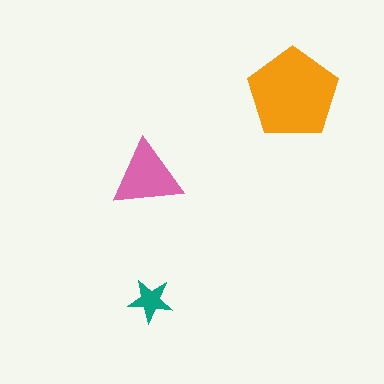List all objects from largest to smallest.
The orange pentagon, the pink triangle, the teal star.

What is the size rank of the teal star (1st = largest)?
3rd.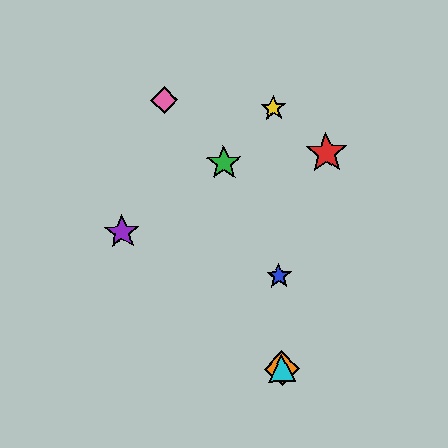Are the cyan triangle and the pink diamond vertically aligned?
No, the cyan triangle is at x≈282 and the pink diamond is at x≈164.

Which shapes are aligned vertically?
The blue star, the yellow star, the orange diamond, the cyan triangle are aligned vertically.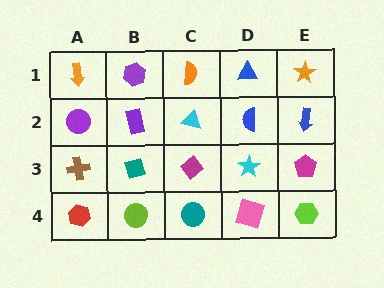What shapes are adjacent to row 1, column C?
A cyan triangle (row 2, column C), a purple hexagon (row 1, column B), a blue triangle (row 1, column D).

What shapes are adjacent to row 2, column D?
A blue triangle (row 1, column D), a cyan star (row 3, column D), a cyan triangle (row 2, column C), a blue arrow (row 2, column E).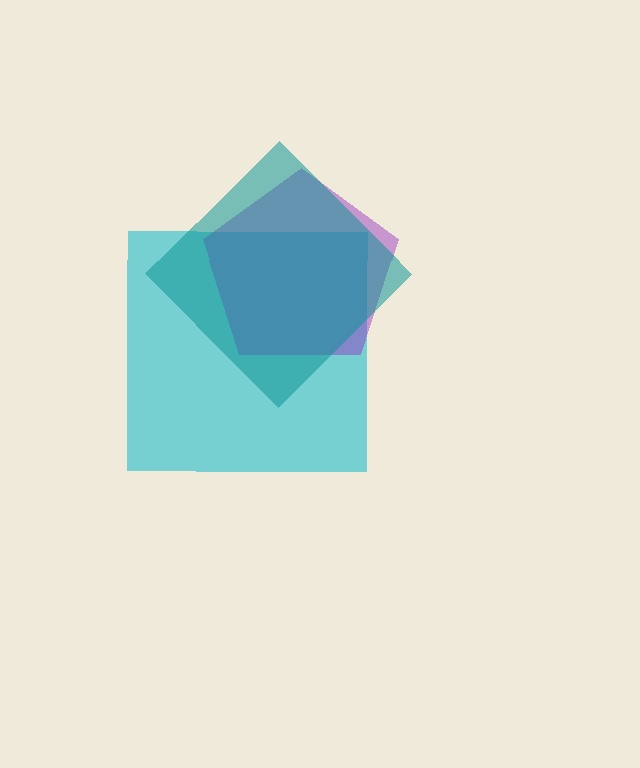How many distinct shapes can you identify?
There are 3 distinct shapes: a cyan square, a purple pentagon, a teal diamond.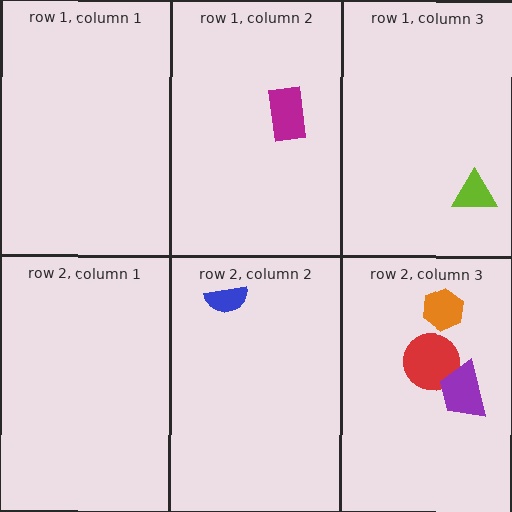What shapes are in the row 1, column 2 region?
The magenta rectangle.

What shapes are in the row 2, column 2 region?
The blue semicircle.